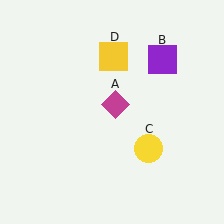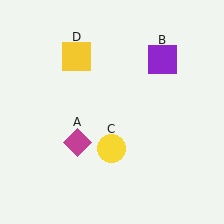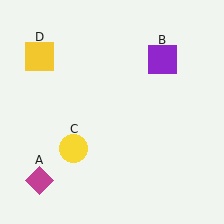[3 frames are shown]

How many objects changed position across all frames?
3 objects changed position: magenta diamond (object A), yellow circle (object C), yellow square (object D).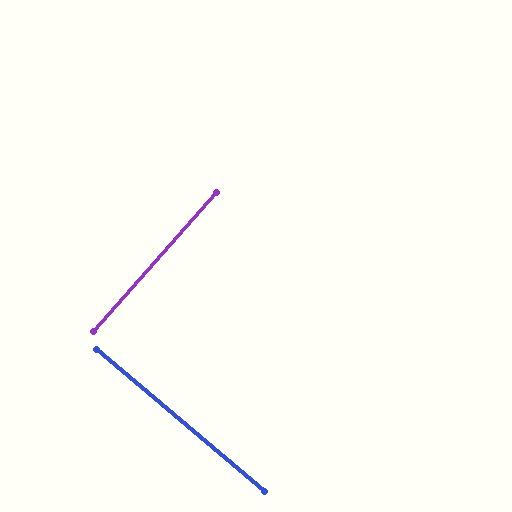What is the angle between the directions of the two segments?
Approximately 88 degrees.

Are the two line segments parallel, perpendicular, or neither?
Perpendicular — they meet at approximately 88°.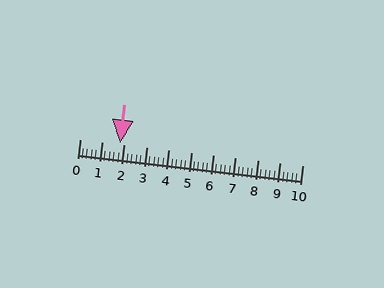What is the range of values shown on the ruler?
The ruler shows values from 0 to 10.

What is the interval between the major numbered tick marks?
The major tick marks are spaced 1 units apart.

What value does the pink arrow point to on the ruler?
The pink arrow points to approximately 1.8.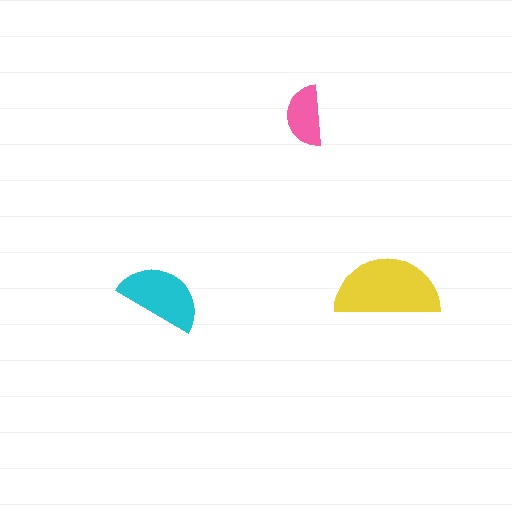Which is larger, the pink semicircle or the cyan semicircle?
The cyan one.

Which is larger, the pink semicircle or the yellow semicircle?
The yellow one.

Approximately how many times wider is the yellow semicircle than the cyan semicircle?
About 1.5 times wider.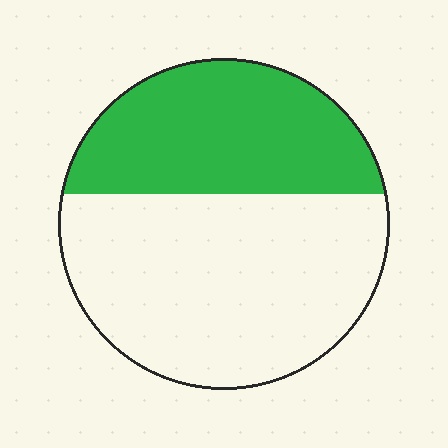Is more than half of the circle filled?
No.